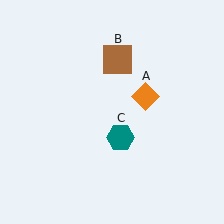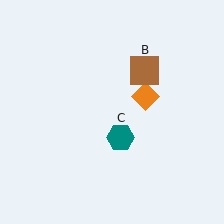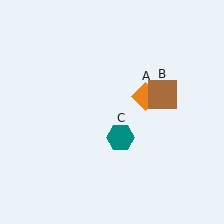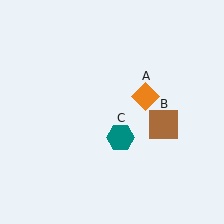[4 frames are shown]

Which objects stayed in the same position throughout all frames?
Orange diamond (object A) and teal hexagon (object C) remained stationary.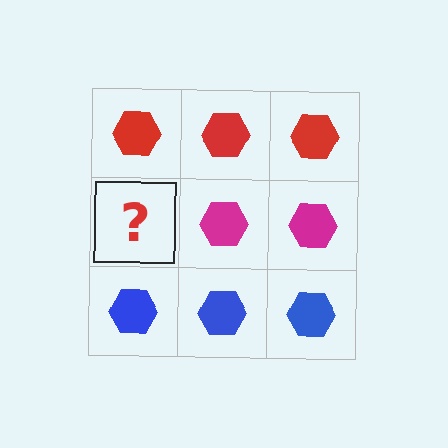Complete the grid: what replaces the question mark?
The question mark should be replaced with a magenta hexagon.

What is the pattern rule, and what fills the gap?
The rule is that each row has a consistent color. The gap should be filled with a magenta hexagon.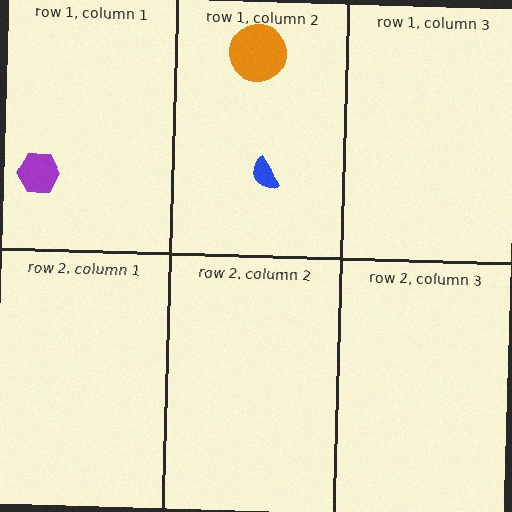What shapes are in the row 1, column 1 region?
The purple hexagon.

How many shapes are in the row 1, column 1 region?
1.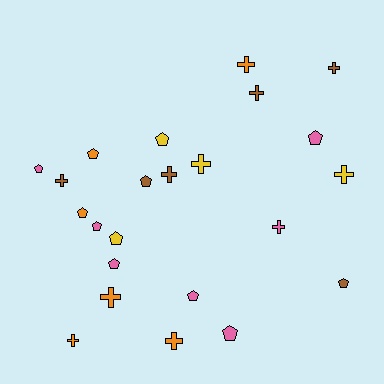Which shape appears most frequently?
Pentagon, with 12 objects.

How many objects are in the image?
There are 23 objects.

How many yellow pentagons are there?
There are 2 yellow pentagons.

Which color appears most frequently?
Pink, with 7 objects.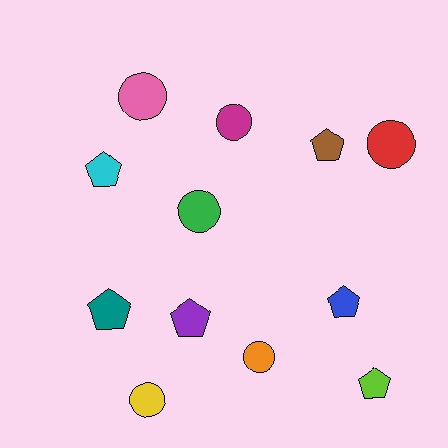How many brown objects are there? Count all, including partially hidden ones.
There is 1 brown object.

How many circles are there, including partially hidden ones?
There are 6 circles.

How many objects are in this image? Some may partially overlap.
There are 12 objects.